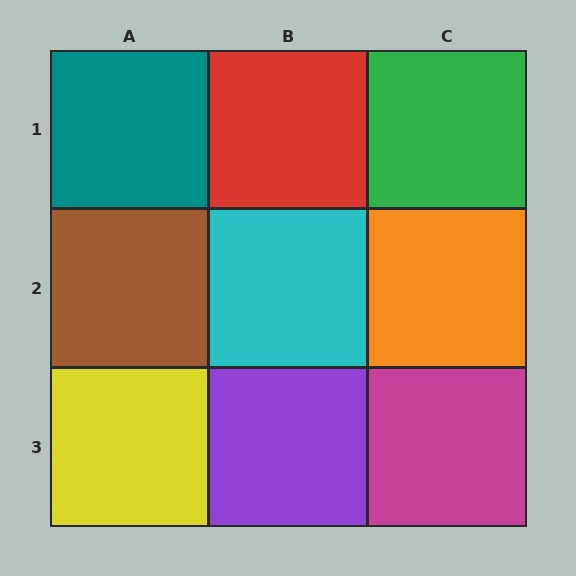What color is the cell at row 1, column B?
Red.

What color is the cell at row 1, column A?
Teal.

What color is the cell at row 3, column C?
Magenta.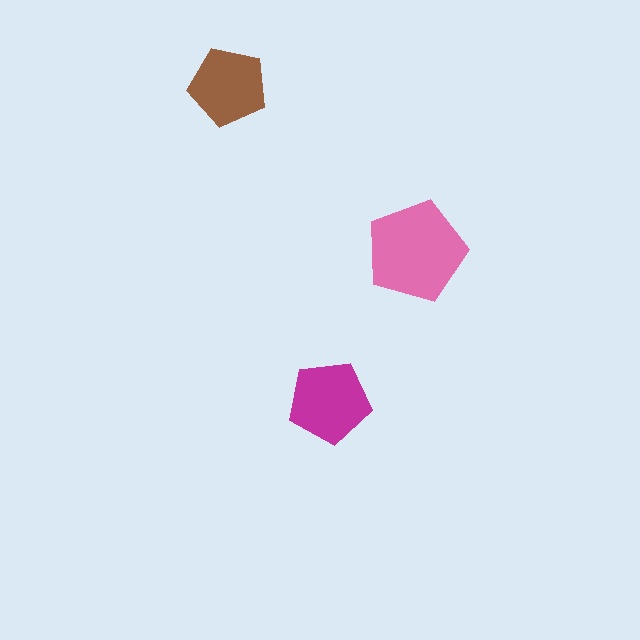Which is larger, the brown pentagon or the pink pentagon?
The pink one.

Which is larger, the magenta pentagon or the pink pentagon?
The pink one.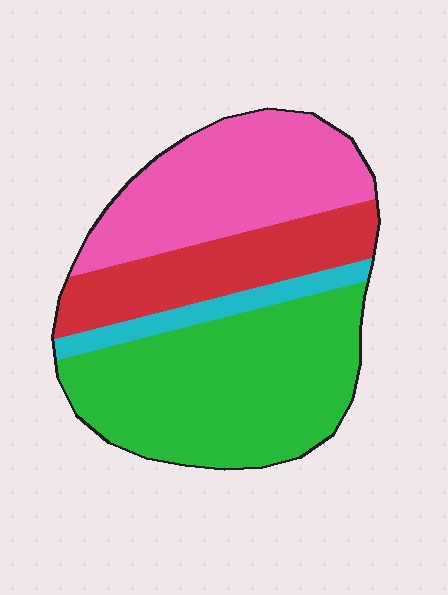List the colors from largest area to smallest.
From largest to smallest: green, pink, red, cyan.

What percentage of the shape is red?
Red covers roughly 20% of the shape.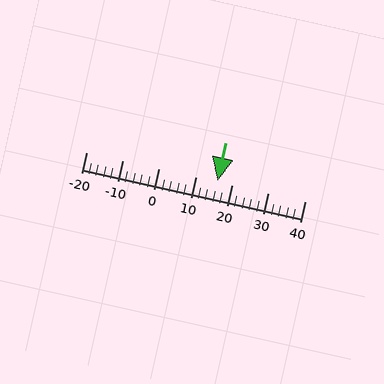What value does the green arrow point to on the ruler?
The green arrow points to approximately 16.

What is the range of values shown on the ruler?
The ruler shows values from -20 to 40.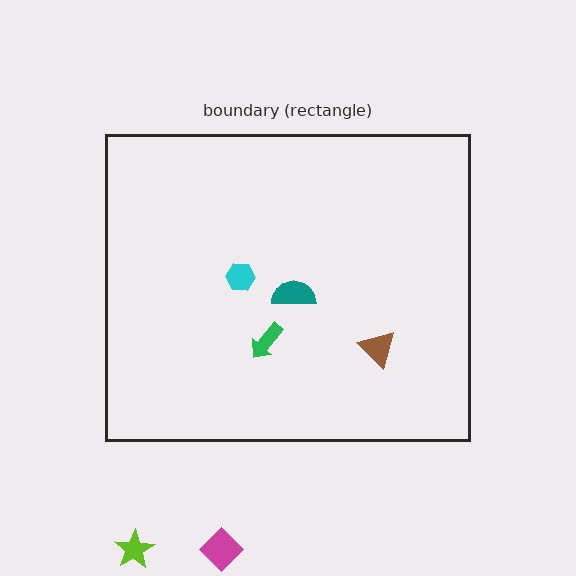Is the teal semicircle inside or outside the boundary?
Inside.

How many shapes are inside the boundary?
4 inside, 2 outside.